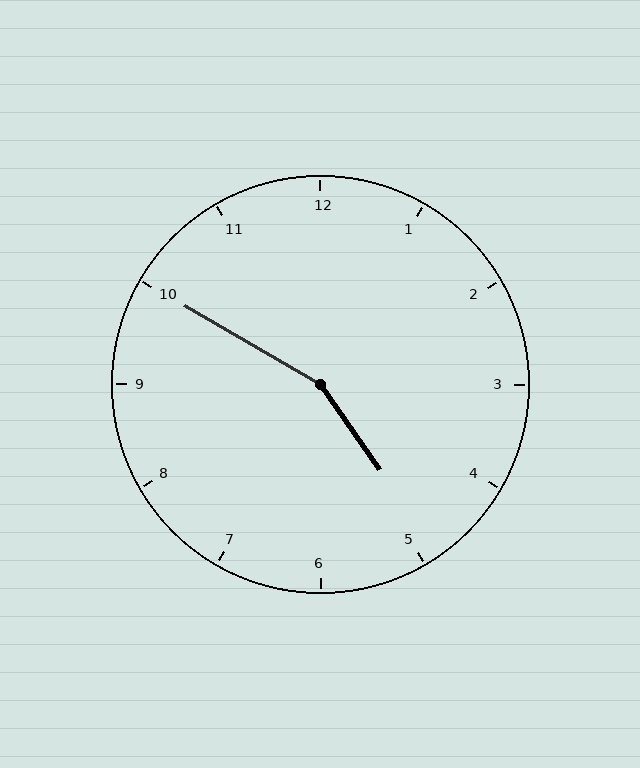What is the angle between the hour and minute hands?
Approximately 155 degrees.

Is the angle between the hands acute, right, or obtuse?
It is obtuse.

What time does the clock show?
4:50.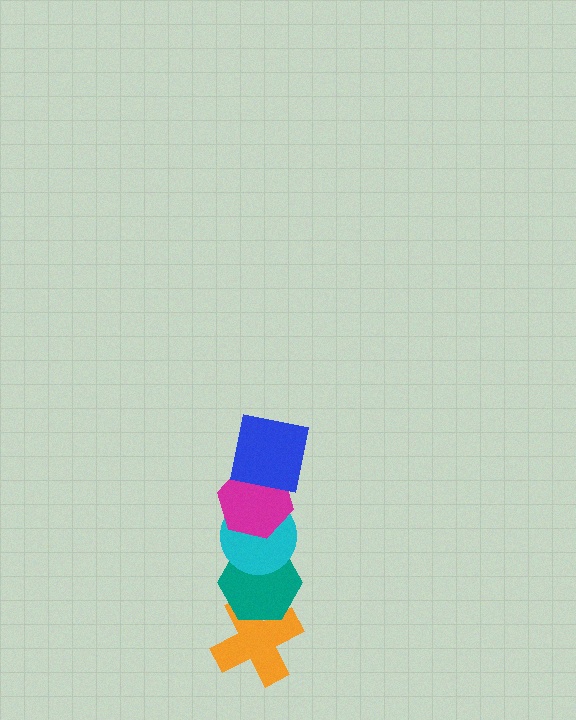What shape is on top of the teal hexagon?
The cyan circle is on top of the teal hexagon.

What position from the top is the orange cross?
The orange cross is 5th from the top.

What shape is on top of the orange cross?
The teal hexagon is on top of the orange cross.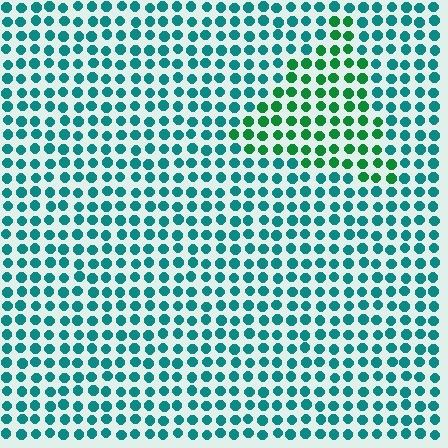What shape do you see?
I see a triangle.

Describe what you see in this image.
The image is filled with small teal elements in a uniform arrangement. A triangle-shaped region is visible where the elements are tinted to a slightly different hue, forming a subtle color boundary.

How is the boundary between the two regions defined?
The boundary is defined purely by a slight shift in hue (about 39 degrees). Spacing, size, and orientation are identical on both sides.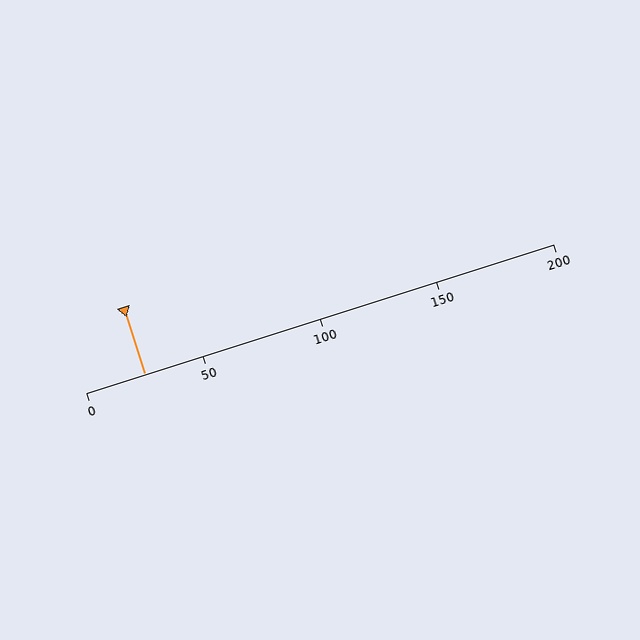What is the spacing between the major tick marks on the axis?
The major ticks are spaced 50 apart.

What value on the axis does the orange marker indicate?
The marker indicates approximately 25.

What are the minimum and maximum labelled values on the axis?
The axis runs from 0 to 200.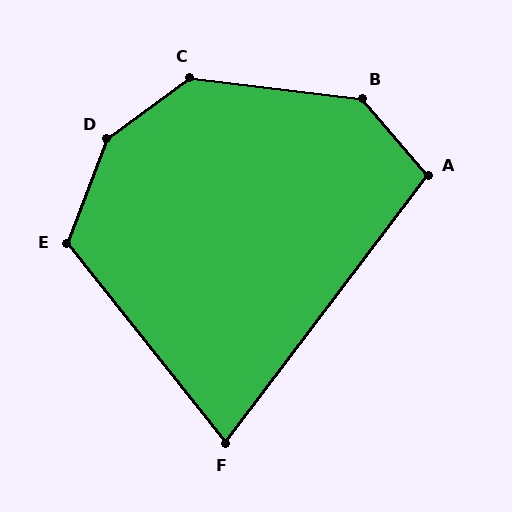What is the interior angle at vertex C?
Approximately 137 degrees (obtuse).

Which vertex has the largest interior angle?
D, at approximately 147 degrees.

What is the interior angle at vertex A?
Approximately 102 degrees (obtuse).